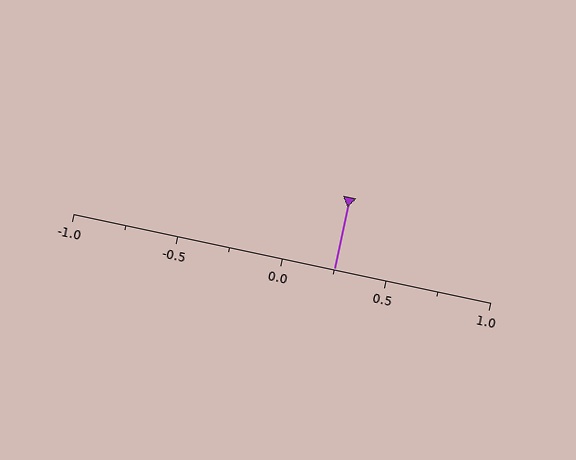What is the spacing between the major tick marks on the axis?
The major ticks are spaced 0.5 apart.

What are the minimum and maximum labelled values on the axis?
The axis runs from -1.0 to 1.0.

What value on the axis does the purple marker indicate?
The marker indicates approximately 0.25.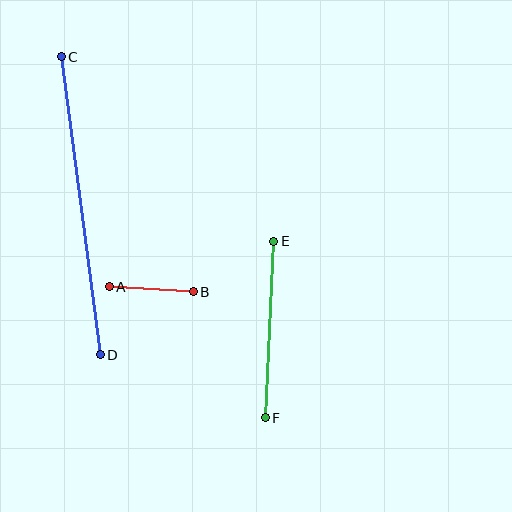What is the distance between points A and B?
The distance is approximately 84 pixels.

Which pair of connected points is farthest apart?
Points C and D are farthest apart.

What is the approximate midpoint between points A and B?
The midpoint is at approximately (151, 289) pixels.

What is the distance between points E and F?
The distance is approximately 177 pixels.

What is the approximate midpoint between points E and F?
The midpoint is at approximately (269, 330) pixels.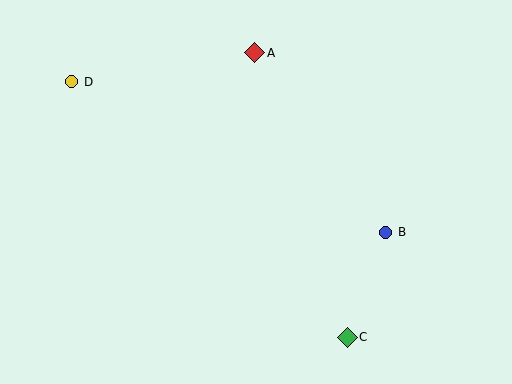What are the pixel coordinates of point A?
Point A is at (255, 53).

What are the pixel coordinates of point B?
Point B is at (386, 232).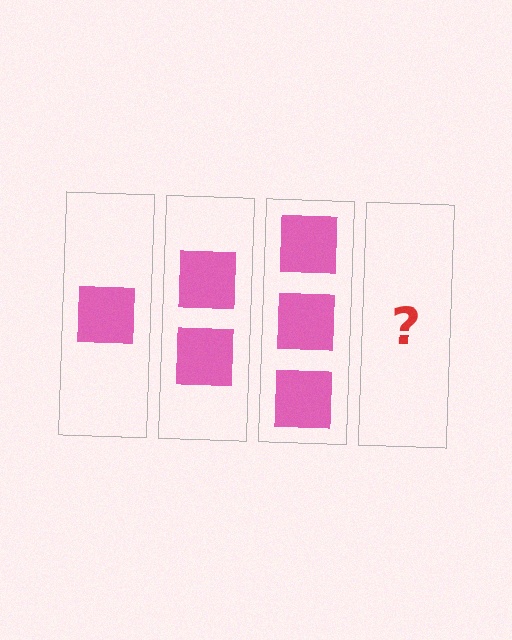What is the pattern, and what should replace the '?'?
The pattern is that each step adds one more square. The '?' should be 4 squares.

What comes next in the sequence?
The next element should be 4 squares.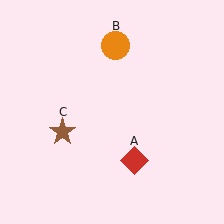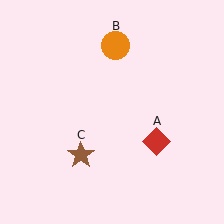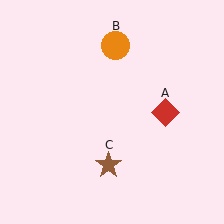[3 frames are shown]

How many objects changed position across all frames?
2 objects changed position: red diamond (object A), brown star (object C).